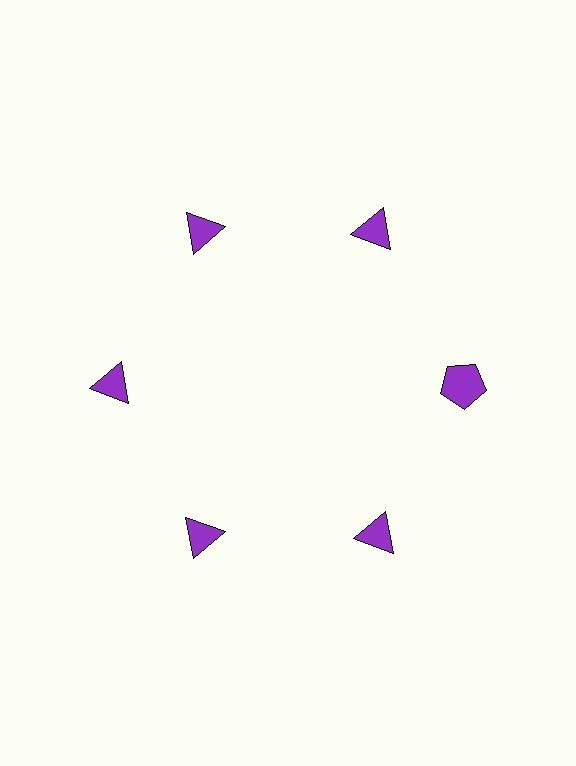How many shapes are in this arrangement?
There are 6 shapes arranged in a ring pattern.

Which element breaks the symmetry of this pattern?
The purple pentagon at roughly the 3 o'clock position breaks the symmetry. All other shapes are purple triangles.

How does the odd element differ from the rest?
It has a different shape: pentagon instead of triangle.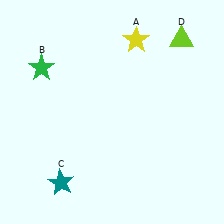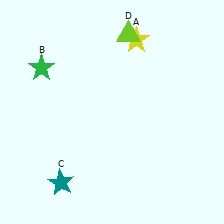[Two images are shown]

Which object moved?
The lime triangle (D) moved left.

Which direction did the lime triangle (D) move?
The lime triangle (D) moved left.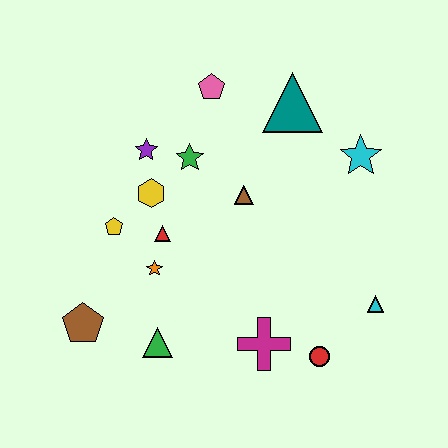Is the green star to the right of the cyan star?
No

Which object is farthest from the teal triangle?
The brown pentagon is farthest from the teal triangle.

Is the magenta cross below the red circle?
No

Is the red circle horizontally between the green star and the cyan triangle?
Yes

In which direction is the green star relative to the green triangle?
The green star is above the green triangle.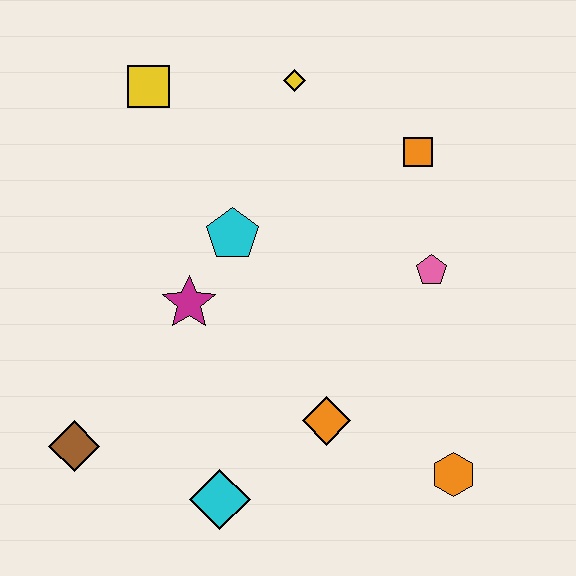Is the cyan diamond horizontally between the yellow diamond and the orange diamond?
No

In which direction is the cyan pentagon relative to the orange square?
The cyan pentagon is to the left of the orange square.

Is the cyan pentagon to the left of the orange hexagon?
Yes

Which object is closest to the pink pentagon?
The orange square is closest to the pink pentagon.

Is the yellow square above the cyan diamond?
Yes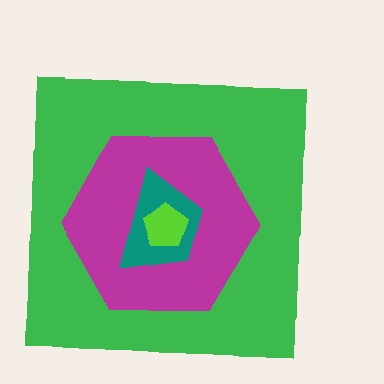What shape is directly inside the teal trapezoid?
The lime pentagon.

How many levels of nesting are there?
4.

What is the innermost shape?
The lime pentagon.